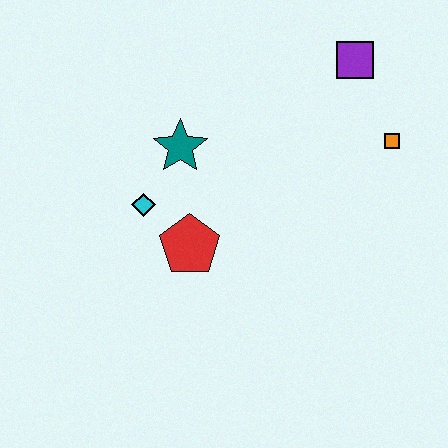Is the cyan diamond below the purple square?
Yes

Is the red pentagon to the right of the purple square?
No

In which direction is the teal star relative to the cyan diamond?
The teal star is above the cyan diamond.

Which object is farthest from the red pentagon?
The purple square is farthest from the red pentagon.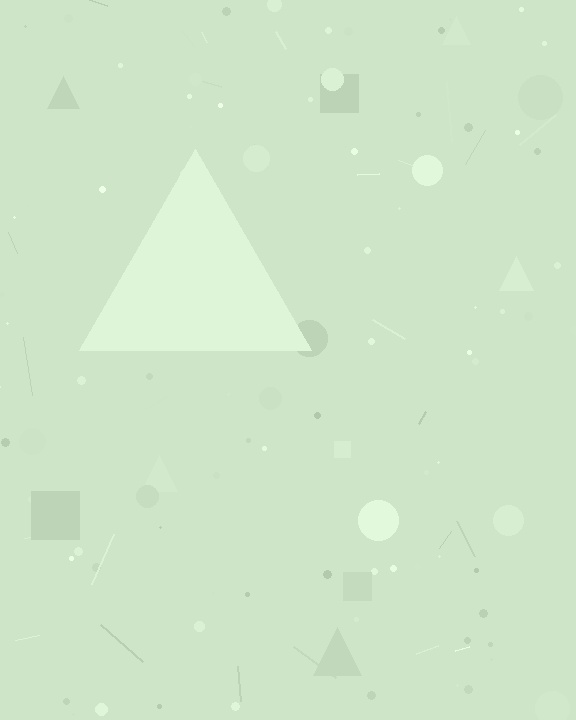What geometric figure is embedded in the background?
A triangle is embedded in the background.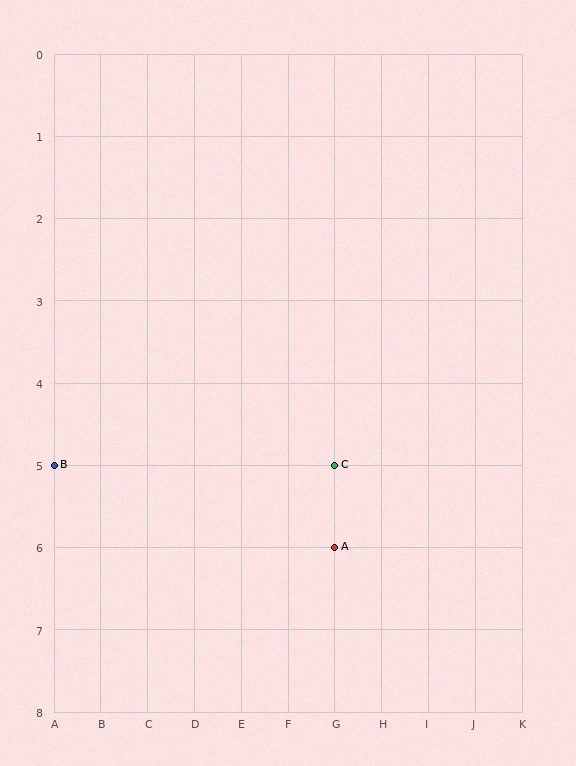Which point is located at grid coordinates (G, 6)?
Point A is at (G, 6).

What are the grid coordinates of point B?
Point B is at grid coordinates (A, 5).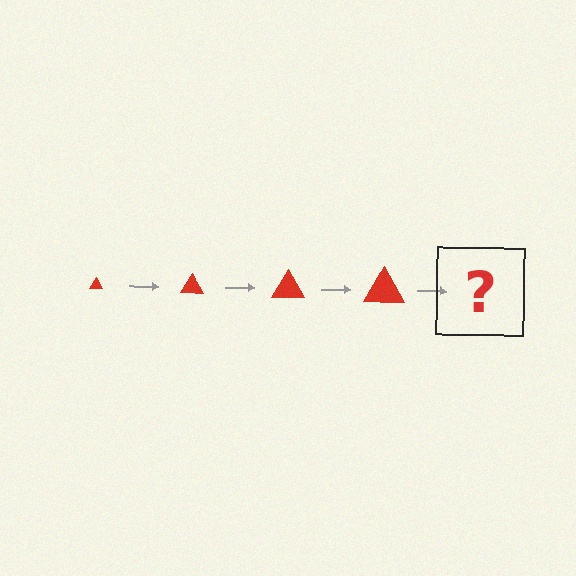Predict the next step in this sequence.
The next step is a red triangle, larger than the previous one.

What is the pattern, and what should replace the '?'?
The pattern is that the triangle gets progressively larger each step. The '?' should be a red triangle, larger than the previous one.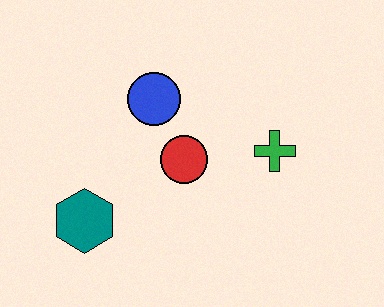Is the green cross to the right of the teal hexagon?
Yes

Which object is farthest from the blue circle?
The teal hexagon is farthest from the blue circle.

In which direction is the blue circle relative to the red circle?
The blue circle is above the red circle.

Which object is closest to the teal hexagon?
The red circle is closest to the teal hexagon.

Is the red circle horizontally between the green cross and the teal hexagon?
Yes